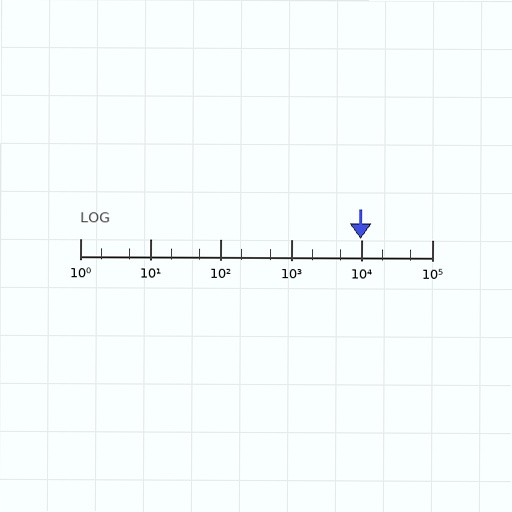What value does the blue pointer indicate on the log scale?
The pointer indicates approximately 9700.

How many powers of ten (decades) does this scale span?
The scale spans 5 decades, from 1 to 100000.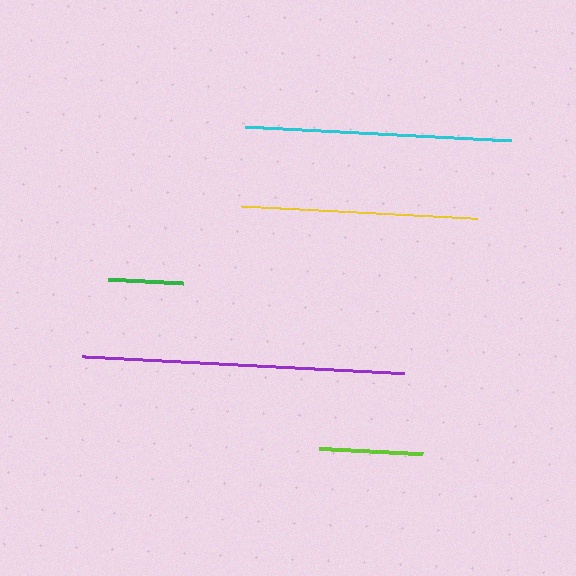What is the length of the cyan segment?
The cyan segment is approximately 266 pixels long.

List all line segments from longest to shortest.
From longest to shortest: purple, cyan, yellow, lime, green.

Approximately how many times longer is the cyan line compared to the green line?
The cyan line is approximately 3.5 times the length of the green line.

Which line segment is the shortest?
The green line is the shortest at approximately 76 pixels.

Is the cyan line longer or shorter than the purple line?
The purple line is longer than the cyan line.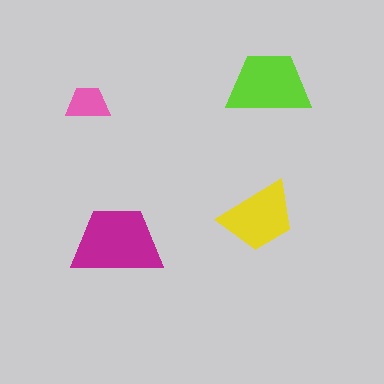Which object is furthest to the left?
The pink trapezoid is leftmost.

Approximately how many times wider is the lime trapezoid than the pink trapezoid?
About 2 times wider.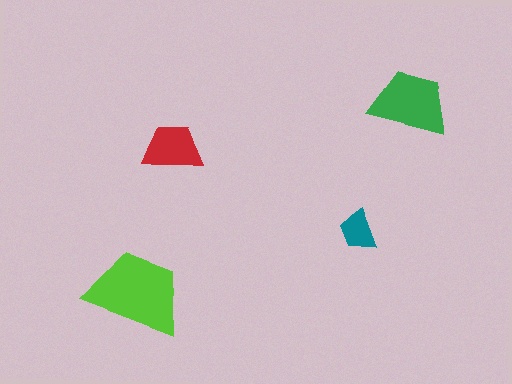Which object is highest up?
The green trapezoid is topmost.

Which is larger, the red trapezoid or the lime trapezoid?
The lime one.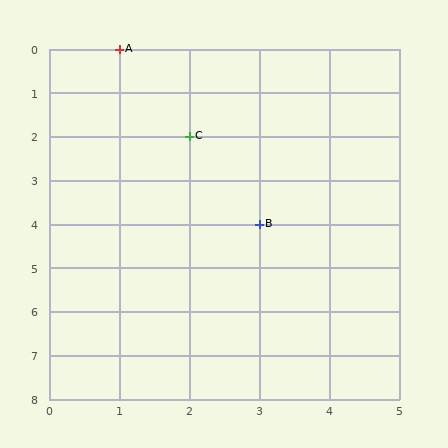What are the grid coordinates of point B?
Point B is at grid coordinates (3, 4).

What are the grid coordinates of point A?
Point A is at grid coordinates (1, 0).